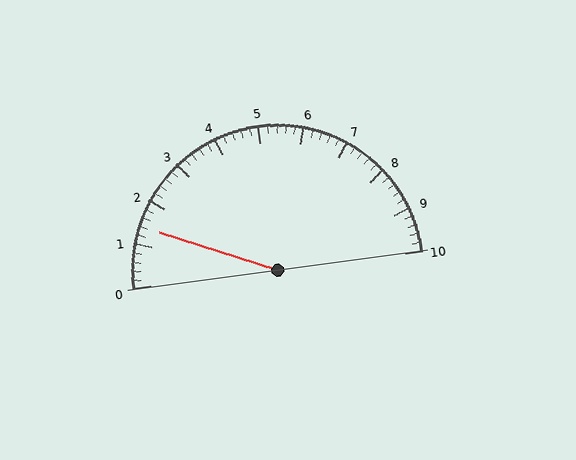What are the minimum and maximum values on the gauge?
The gauge ranges from 0 to 10.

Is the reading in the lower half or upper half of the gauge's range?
The reading is in the lower half of the range (0 to 10).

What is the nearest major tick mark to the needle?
The nearest major tick mark is 1.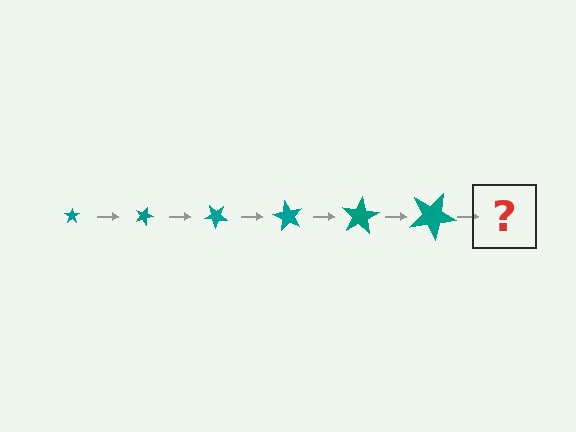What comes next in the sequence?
The next element should be a star, larger than the previous one and rotated 120 degrees from the start.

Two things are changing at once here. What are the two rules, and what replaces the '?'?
The two rules are that the star grows larger each step and it rotates 20 degrees each step. The '?' should be a star, larger than the previous one and rotated 120 degrees from the start.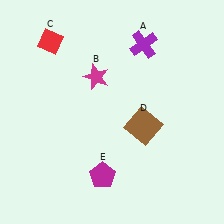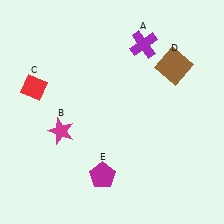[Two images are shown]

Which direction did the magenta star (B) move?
The magenta star (B) moved down.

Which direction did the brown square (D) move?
The brown square (D) moved up.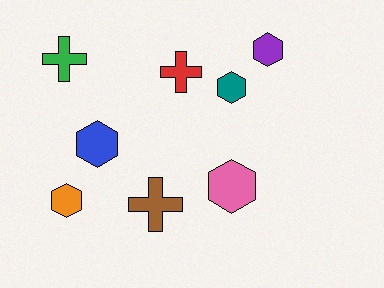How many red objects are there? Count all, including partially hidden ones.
There is 1 red object.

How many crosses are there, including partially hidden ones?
There are 3 crosses.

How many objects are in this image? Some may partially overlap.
There are 8 objects.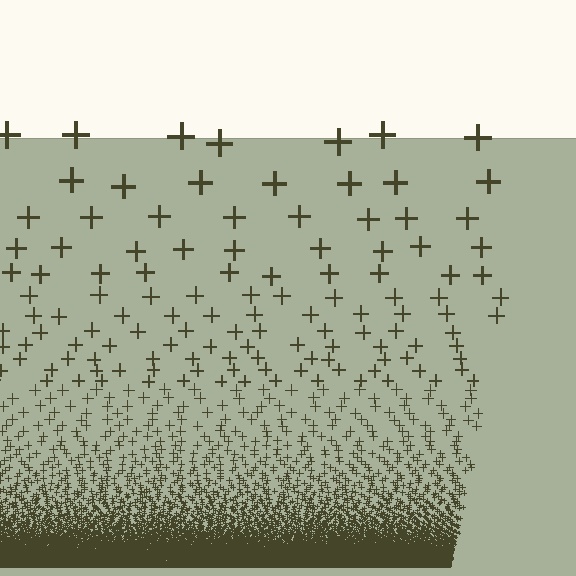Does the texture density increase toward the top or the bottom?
Density increases toward the bottom.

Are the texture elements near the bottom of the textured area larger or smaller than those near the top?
Smaller. The gradient is inverted — elements near the bottom are smaller and denser.